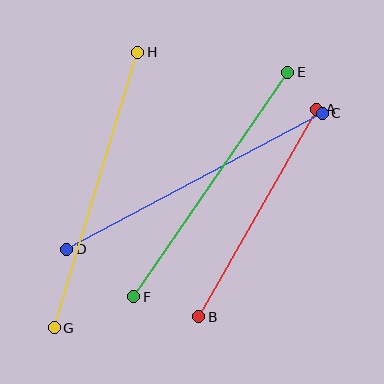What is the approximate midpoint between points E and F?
The midpoint is at approximately (211, 185) pixels.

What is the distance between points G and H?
The distance is approximately 288 pixels.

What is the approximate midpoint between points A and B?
The midpoint is at approximately (258, 213) pixels.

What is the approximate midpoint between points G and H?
The midpoint is at approximately (96, 190) pixels.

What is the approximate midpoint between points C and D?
The midpoint is at approximately (195, 181) pixels.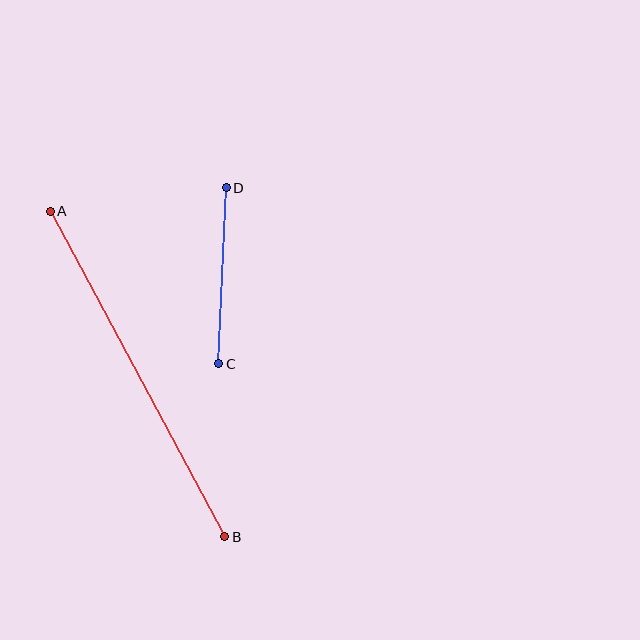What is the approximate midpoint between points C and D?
The midpoint is at approximately (223, 276) pixels.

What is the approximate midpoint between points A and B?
The midpoint is at approximately (137, 374) pixels.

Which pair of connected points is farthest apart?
Points A and B are farthest apart.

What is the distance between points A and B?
The distance is approximately 370 pixels.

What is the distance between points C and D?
The distance is approximately 176 pixels.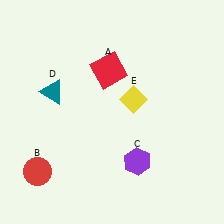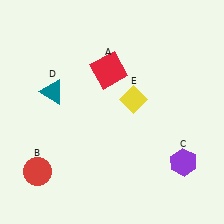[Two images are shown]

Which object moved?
The purple hexagon (C) moved right.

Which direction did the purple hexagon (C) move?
The purple hexagon (C) moved right.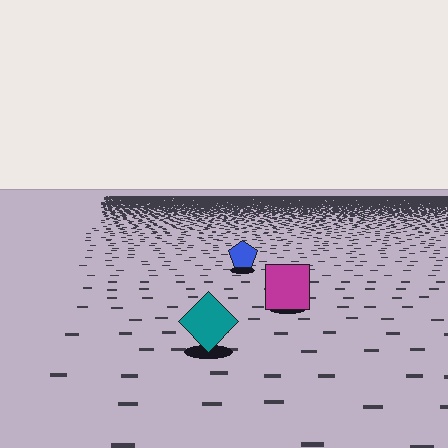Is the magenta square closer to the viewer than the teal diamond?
No. The teal diamond is closer — you can tell from the texture gradient: the ground texture is coarser near it.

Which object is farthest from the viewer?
The blue pentagon is farthest from the viewer. It appears smaller and the ground texture around it is denser.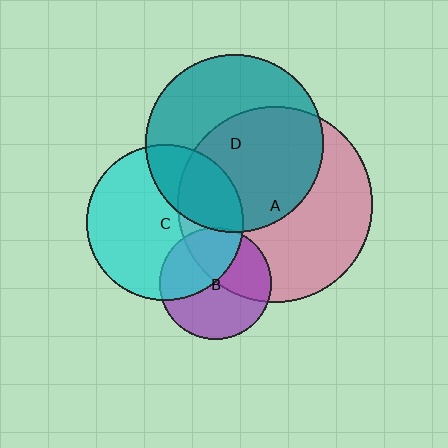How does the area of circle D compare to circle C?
Approximately 1.3 times.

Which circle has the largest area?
Circle A (pink).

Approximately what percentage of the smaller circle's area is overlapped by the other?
Approximately 30%.